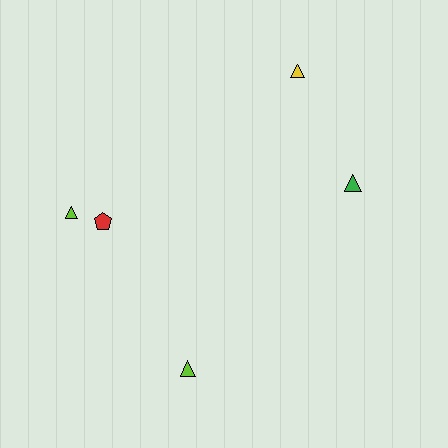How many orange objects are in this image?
There are no orange objects.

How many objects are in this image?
There are 5 objects.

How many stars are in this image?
There are no stars.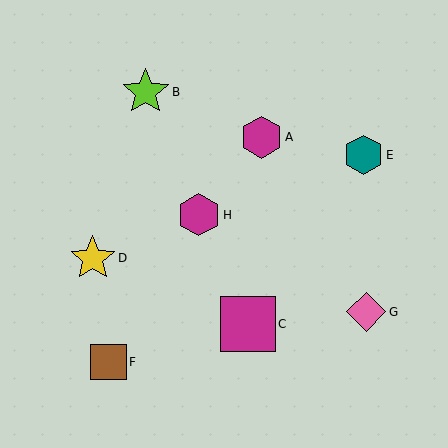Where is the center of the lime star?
The center of the lime star is at (146, 92).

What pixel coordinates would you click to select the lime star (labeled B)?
Click at (146, 92) to select the lime star B.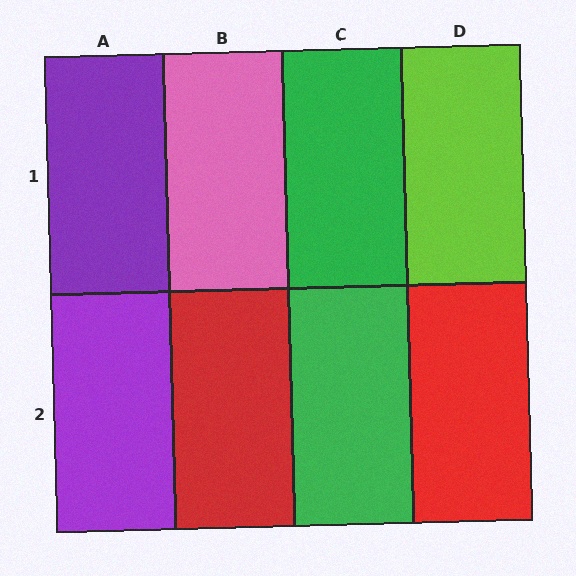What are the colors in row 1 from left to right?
Purple, pink, green, lime.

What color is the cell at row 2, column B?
Red.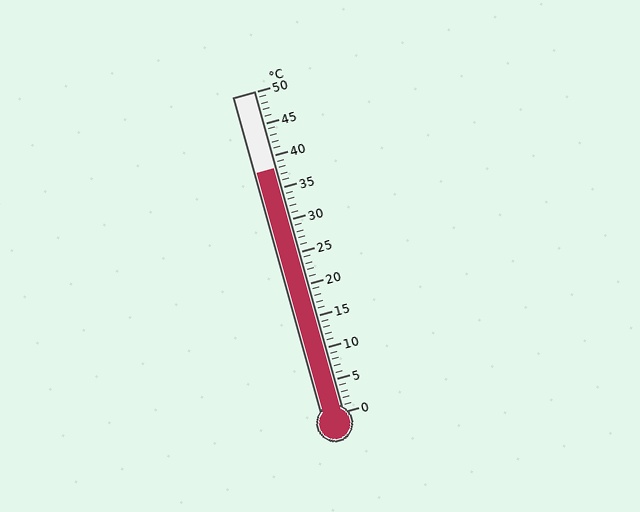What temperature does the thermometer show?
The thermometer shows approximately 38°C.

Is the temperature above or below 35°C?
The temperature is above 35°C.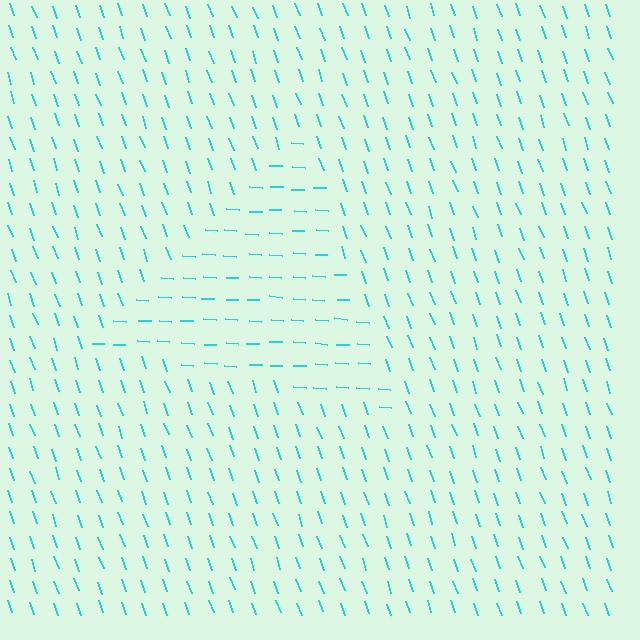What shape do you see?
I see a triangle.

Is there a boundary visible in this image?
Yes, there is a texture boundary formed by a change in line orientation.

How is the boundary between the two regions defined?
The boundary is defined purely by a change in line orientation (approximately 68 degrees difference). All lines are the same color and thickness.